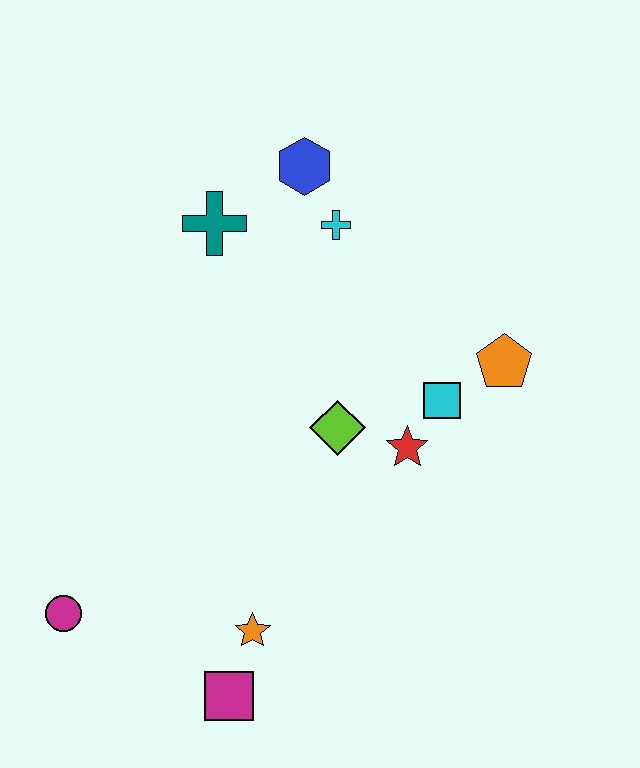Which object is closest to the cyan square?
The red star is closest to the cyan square.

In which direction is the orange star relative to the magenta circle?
The orange star is to the right of the magenta circle.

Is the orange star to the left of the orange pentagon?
Yes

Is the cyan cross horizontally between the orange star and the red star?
Yes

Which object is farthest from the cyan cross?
The magenta square is farthest from the cyan cross.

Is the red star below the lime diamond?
Yes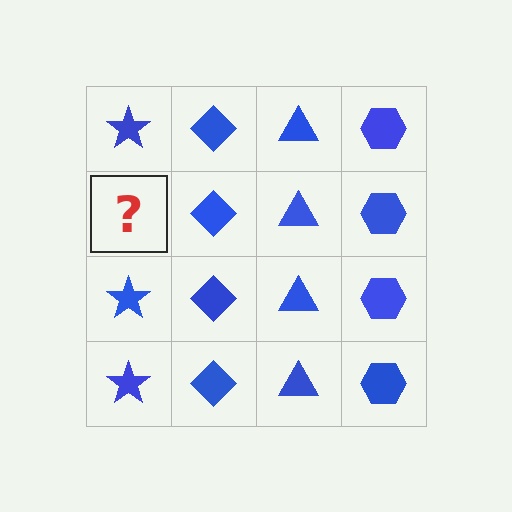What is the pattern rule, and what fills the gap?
The rule is that each column has a consistent shape. The gap should be filled with a blue star.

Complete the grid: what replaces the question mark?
The question mark should be replaced with a blue star.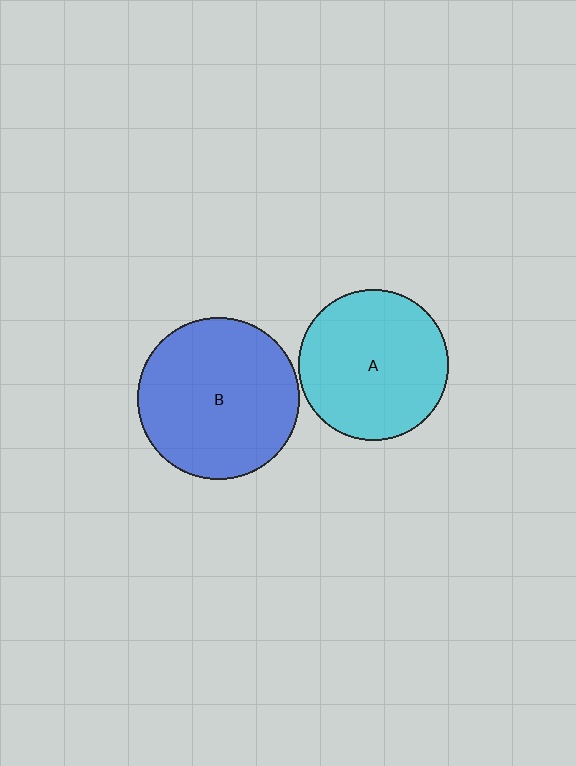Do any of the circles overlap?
No, none of the circles overlap.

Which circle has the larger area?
Circle B (blue).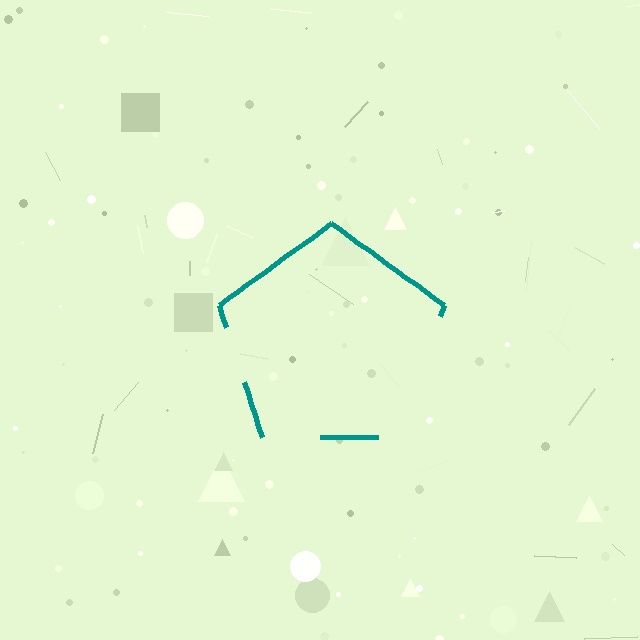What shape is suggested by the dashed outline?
The dashed outline suggests a pentagon.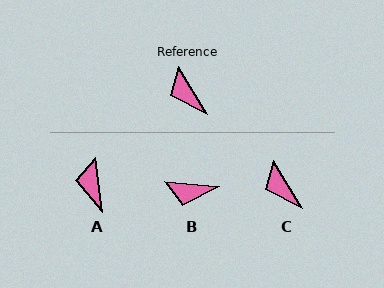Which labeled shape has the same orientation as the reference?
C.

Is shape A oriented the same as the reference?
No, it is off by about 23 degrees.